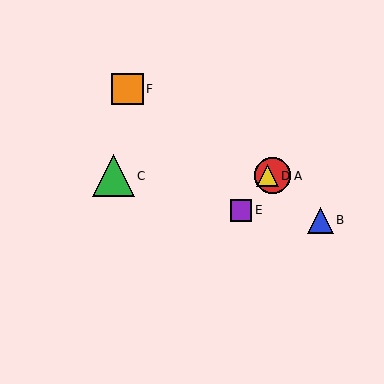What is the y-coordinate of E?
Object E is at y≈210.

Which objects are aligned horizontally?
Objects A, C, D are aligned horizontally.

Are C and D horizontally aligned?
Yes, both are at y≈176.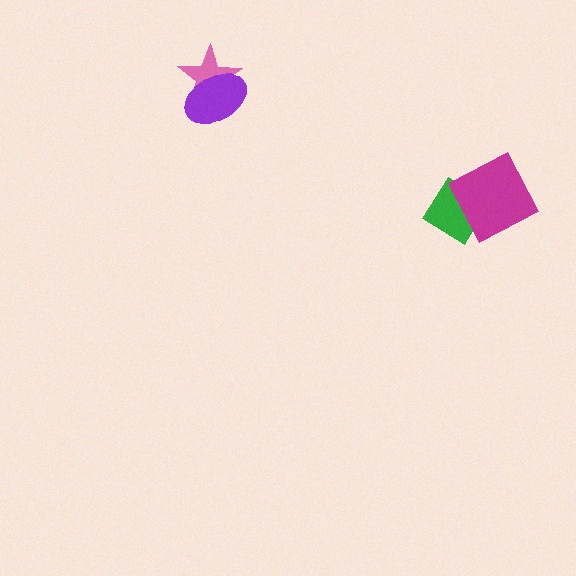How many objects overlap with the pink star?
1 object overlaps with the pink star.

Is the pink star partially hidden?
Yes, it is partially covered by another shape.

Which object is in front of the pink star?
The purple ellipse is in front of the pink star.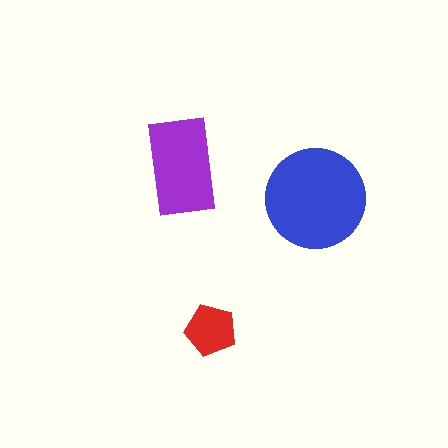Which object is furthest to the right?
The blue circle is rightmost.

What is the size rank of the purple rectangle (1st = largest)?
2nd.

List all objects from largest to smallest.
The blue circle, the purple rectangle, the red pentagon.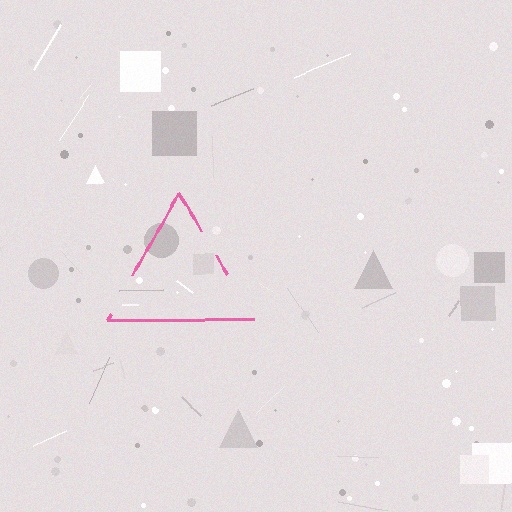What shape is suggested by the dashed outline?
The dashed outline suggests a triangle.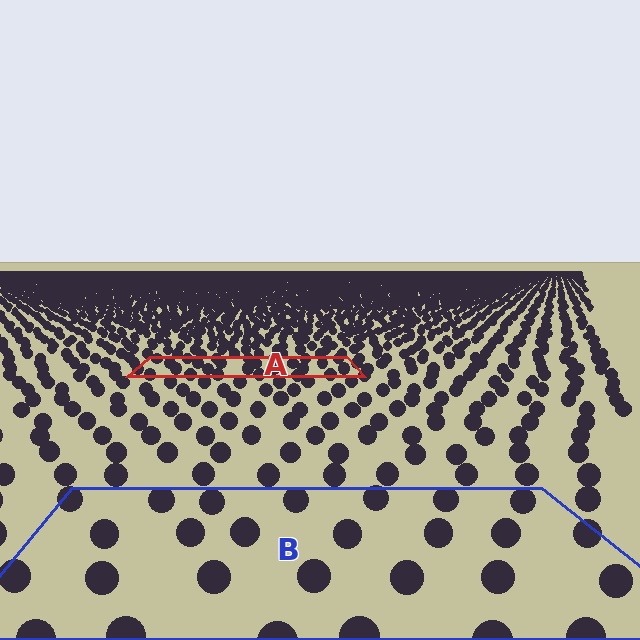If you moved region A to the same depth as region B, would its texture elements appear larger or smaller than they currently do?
They would appear larger. At a closer depth, the same texture elements are projected at a bigger on-screen size.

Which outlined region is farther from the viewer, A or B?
Region A is farther from the viewer — the texture elements inside it appear smaller and more densely packed.